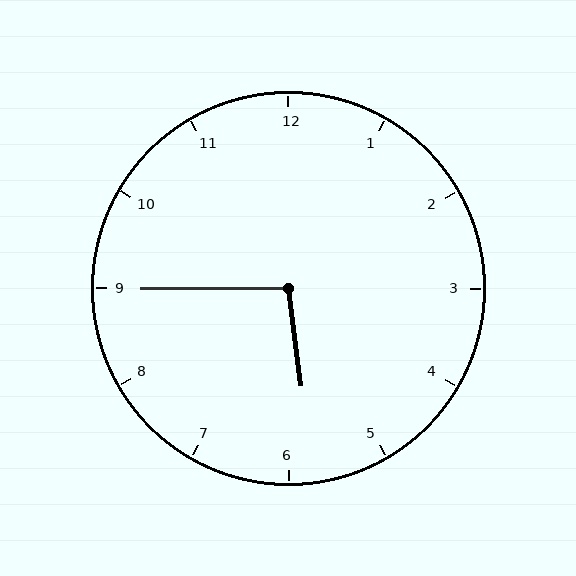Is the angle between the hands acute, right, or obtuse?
It is obtuse.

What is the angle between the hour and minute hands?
Approximately 98 degrees.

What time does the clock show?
5:45.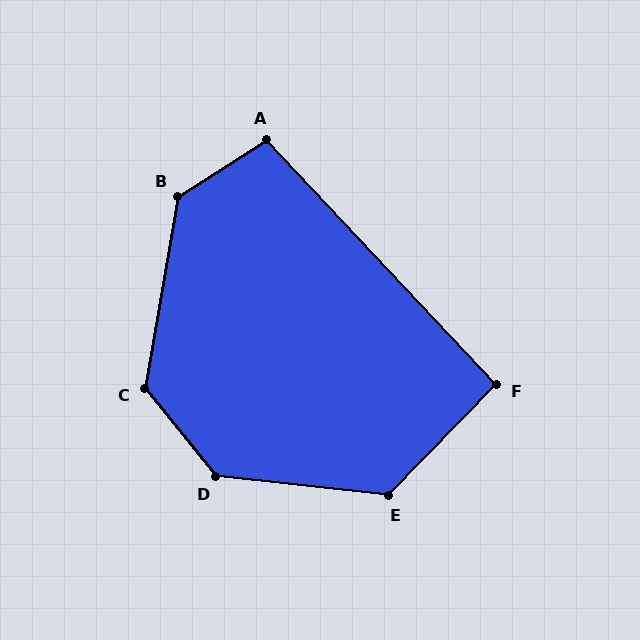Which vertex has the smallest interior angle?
F, at approximately 92 degrees.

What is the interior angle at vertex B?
Approximately 133 degrees (obtuse).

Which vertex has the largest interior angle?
D, at approximately 135 degrees.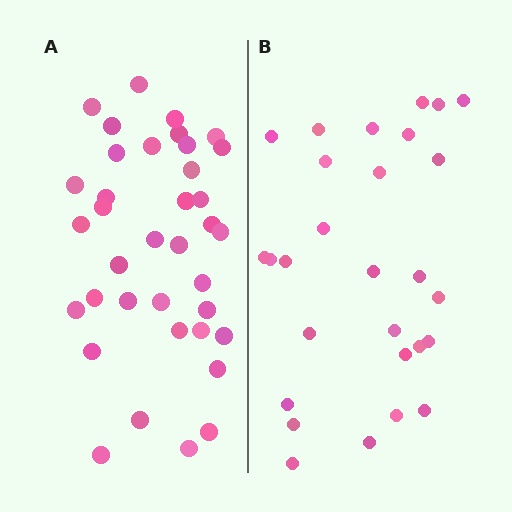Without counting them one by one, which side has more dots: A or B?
Region A (the left region) has more dots.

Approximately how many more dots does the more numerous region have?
Region A has roughly 8 or so more dots than region B.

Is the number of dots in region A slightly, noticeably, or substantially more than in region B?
Region A has noticeably more, but not dramatically so. The ratio is roughly 1.3 to 1.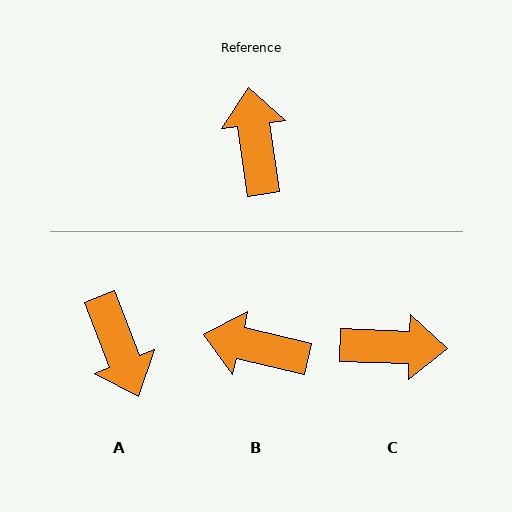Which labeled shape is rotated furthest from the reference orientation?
A, about 166 degrees away.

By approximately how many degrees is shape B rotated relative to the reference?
Approximately 69 degrees counter-clockwise.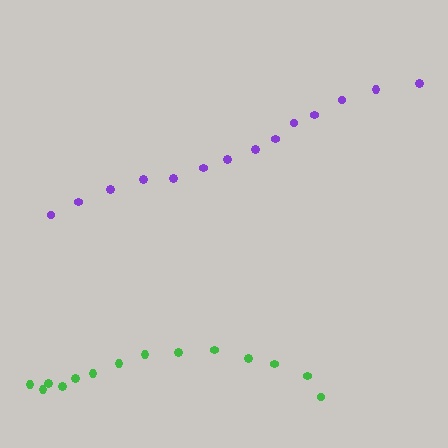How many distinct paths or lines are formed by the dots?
There are 2 distinct paths.